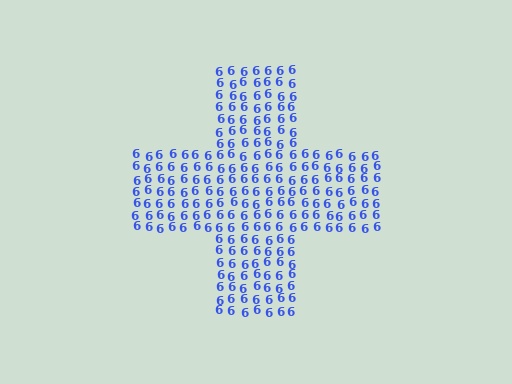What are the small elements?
The small elements are digit 6's.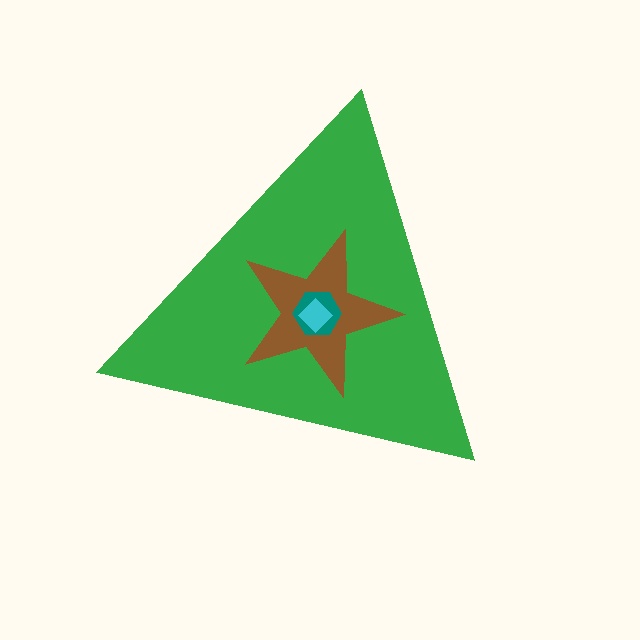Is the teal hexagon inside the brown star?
Yes.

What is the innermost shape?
The cyan diamond.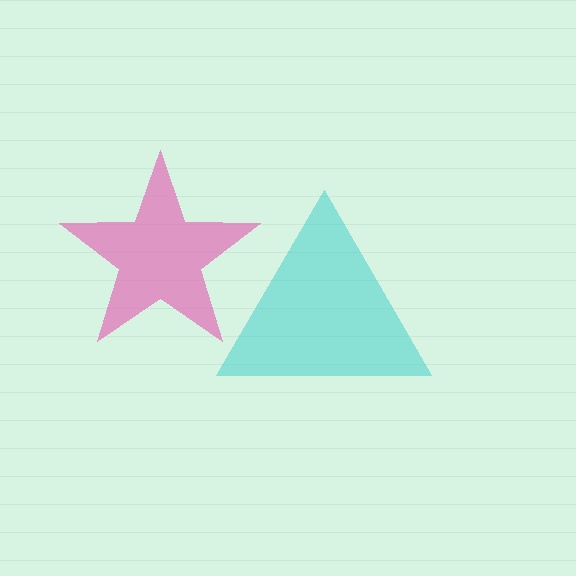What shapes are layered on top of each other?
The layered shapes are: a cyan triangle, a pink star.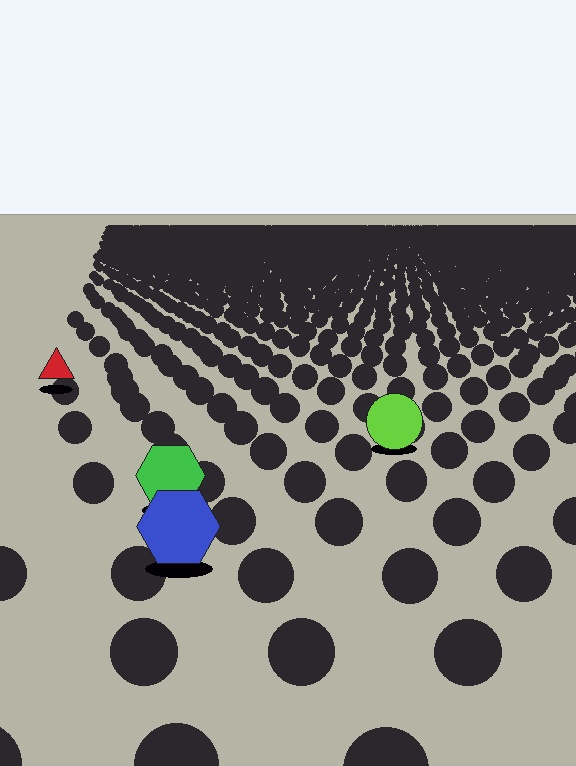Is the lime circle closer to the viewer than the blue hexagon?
No. The blue hexagon is closer — you can tell from the texture gradient: the ground texture is coarser near it.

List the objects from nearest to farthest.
From nearest to farthest: the blue hexagon, the green hexagon, the lime circle, the red triangle.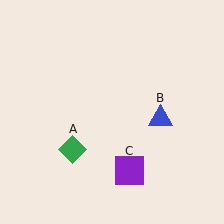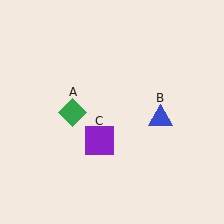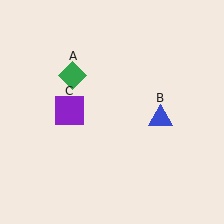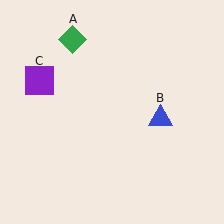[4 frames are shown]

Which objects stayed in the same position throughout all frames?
Blue triangle (object B) remained stationary.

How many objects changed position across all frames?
2 objects changed position: green diamond (object A), purple square (object C).